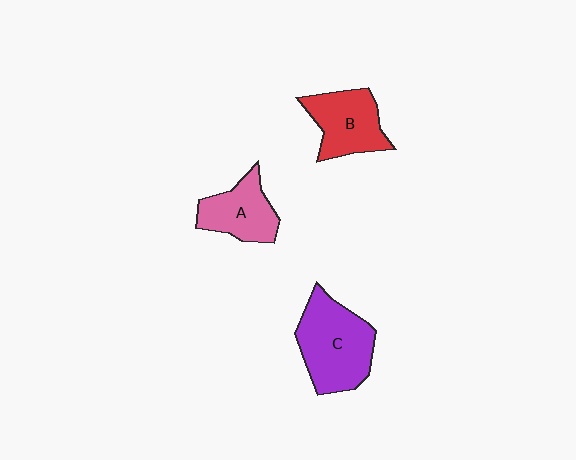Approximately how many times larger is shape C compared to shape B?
Approximately 1.4 times.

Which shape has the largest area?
Shape C (purple).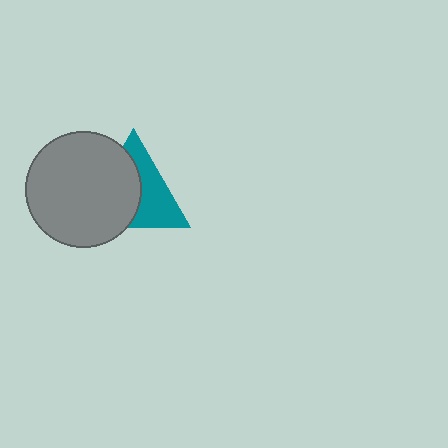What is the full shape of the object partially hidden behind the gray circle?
The partially hidden object is a teal triangle.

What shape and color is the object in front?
The object in front is a gray circle.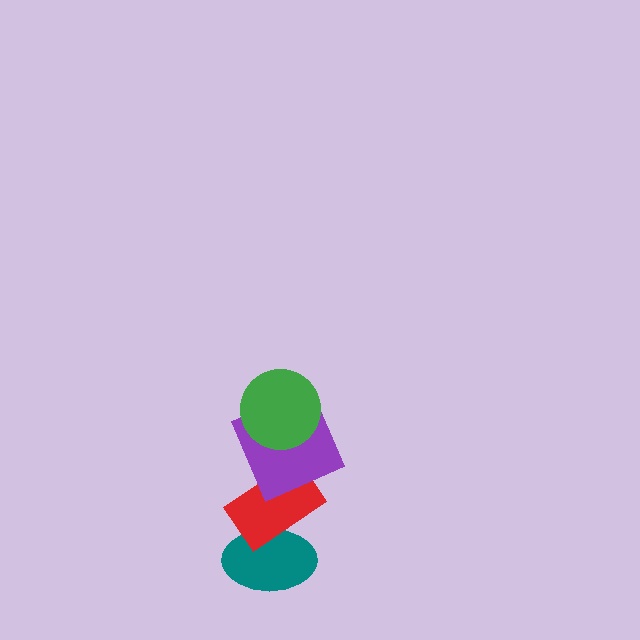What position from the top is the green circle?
The green circle is 1st from the top.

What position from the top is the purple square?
The purple square is 2nd from the top.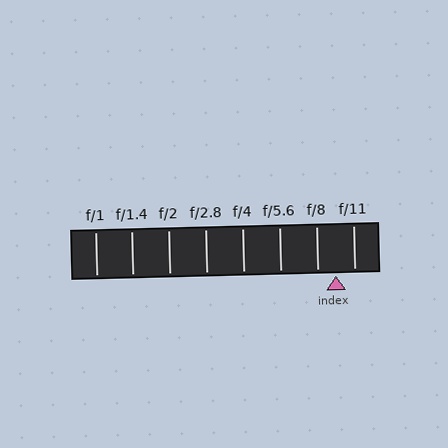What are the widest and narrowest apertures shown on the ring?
The widest aperture shown is f/1 and the narrowest is f/11.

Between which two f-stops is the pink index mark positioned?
The index mark is between f/8 and f/11.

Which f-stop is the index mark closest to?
The index mark is closest to f/8.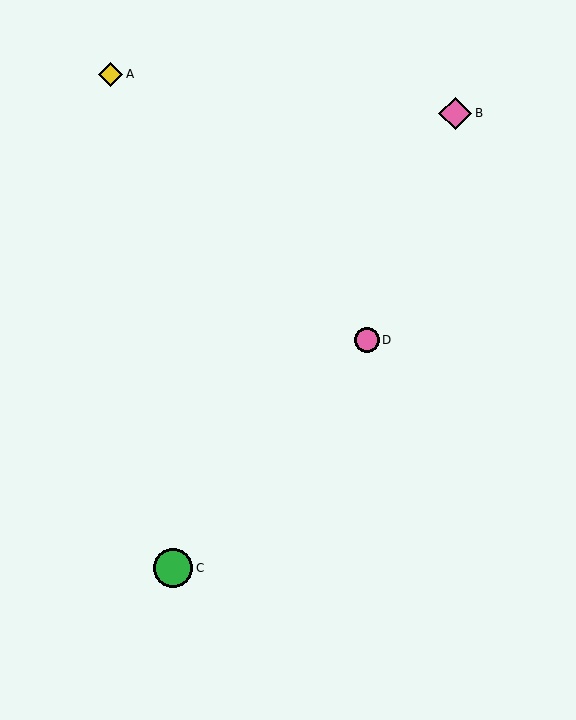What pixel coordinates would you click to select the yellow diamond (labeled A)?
Click at (111, 74) to select the yellow diamond A.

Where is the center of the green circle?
The center of the green circle is at (173, 568).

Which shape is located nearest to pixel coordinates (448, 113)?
The pink diamond (labeled B) at (455, 113) is nearest to that location.